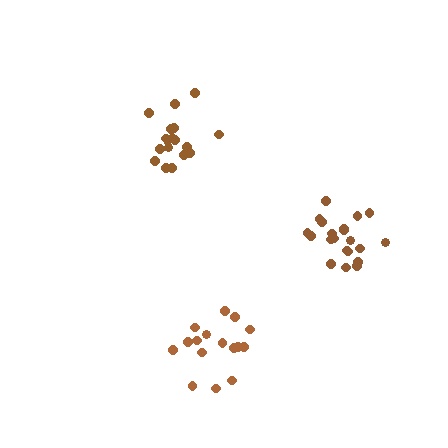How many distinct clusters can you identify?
There are 3 distinct clusters.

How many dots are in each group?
Group 1: 21 dots, Group 2: 18 dots, Group 3: 16 dots (55 total).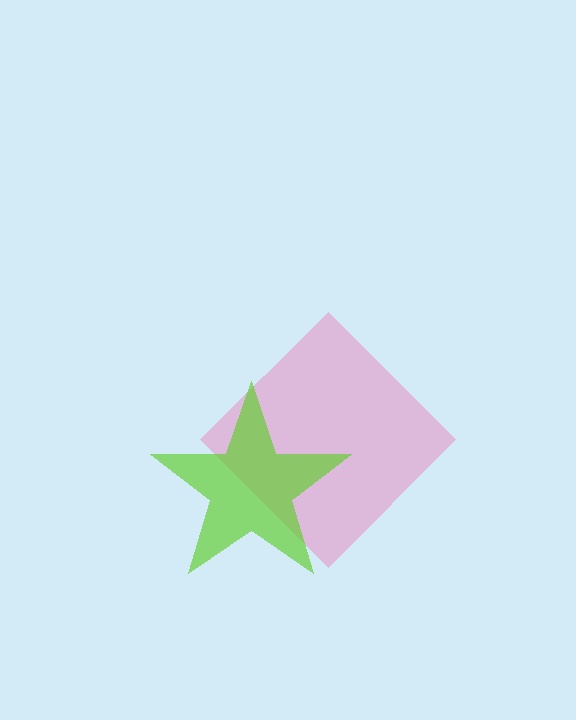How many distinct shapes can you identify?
There are 2 distinct shapes: a pink diamond, a lime star.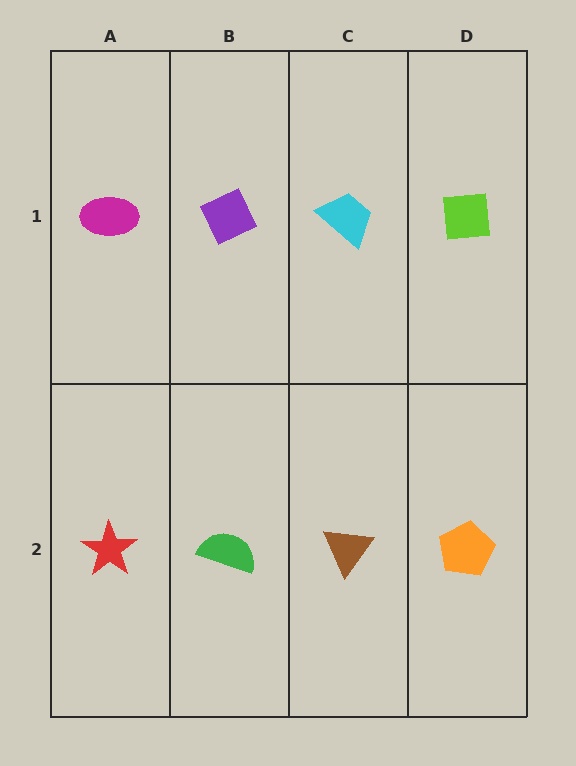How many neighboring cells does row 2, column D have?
2.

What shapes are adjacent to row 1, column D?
An orange pentagon (row 2, column D), a cyan trapezoid (row 1, column C).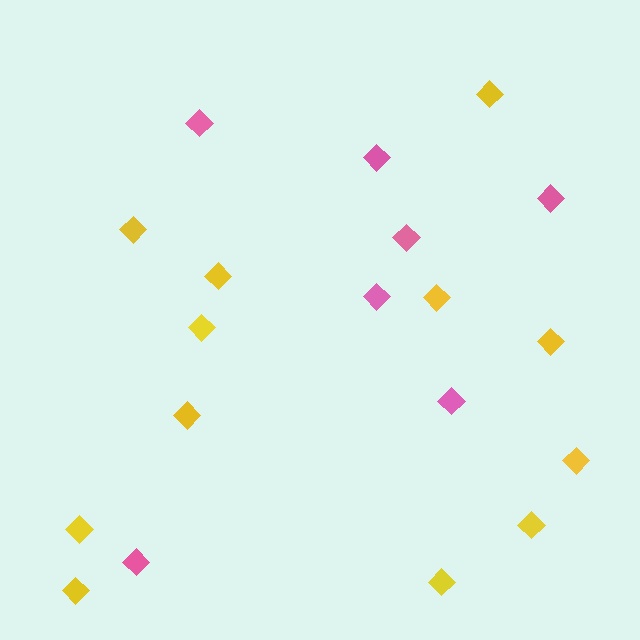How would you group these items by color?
There are 2 groups: one group of yellow diamonds (12) and one group of pink diamonds (7).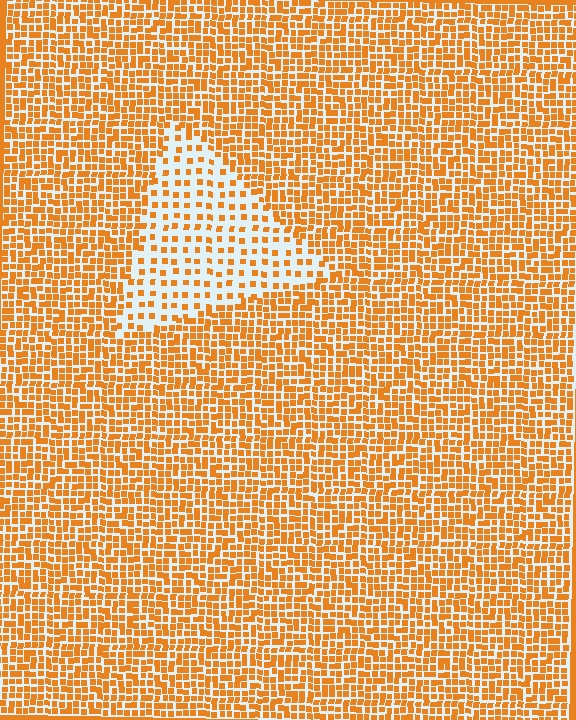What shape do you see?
I see a triangle.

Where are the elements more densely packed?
The elements are more densely packed outside the triangle boundary.